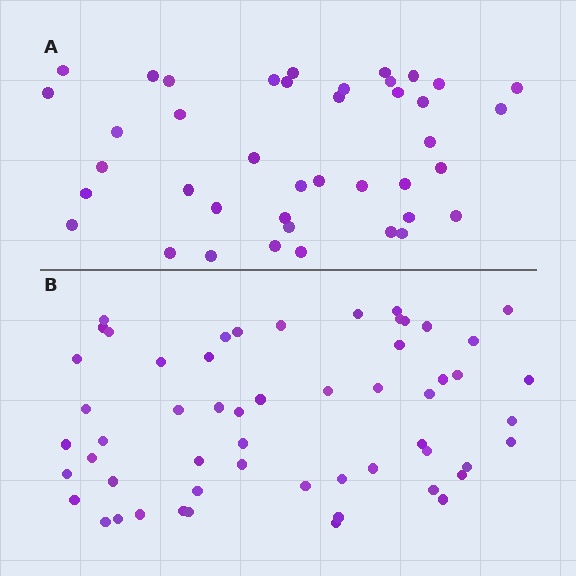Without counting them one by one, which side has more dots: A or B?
Region B (the bottom region) has more dots.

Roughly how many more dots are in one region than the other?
Region B has approximately 15 more dots than region A.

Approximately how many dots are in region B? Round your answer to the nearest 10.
About 60 dots. (The exact count is 56, which rounds to 60.)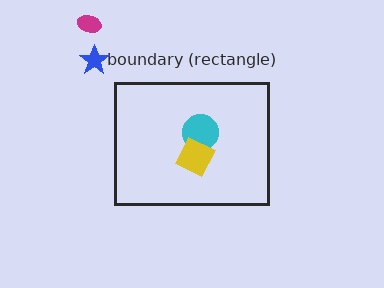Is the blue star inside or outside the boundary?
Outside.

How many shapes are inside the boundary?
2 inside, 2 outside.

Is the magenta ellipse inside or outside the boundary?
Outside.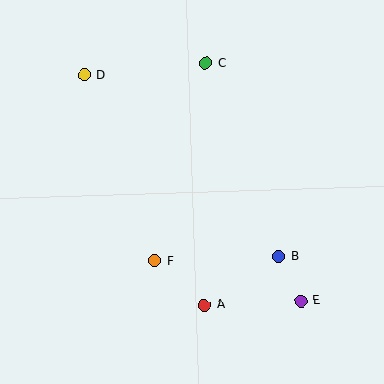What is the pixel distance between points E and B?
The distance between E and B is 50 pixels.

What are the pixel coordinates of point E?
Point E is at (301, 301).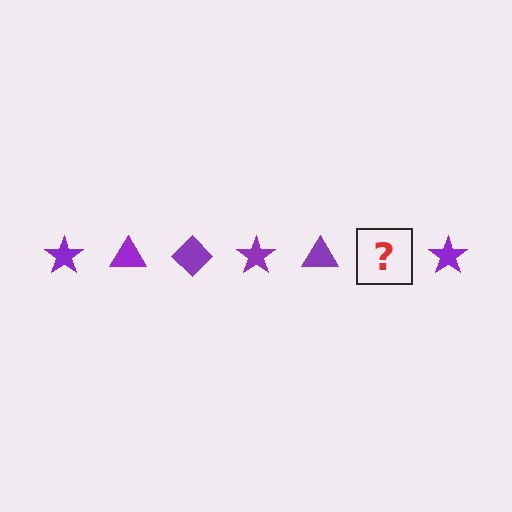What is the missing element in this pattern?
The missing element is a purple diamond.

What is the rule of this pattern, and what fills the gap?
The rule is that the pattern cycles through star, triangle, diamond shapes in purple. The gap should be filled with a purple diamond.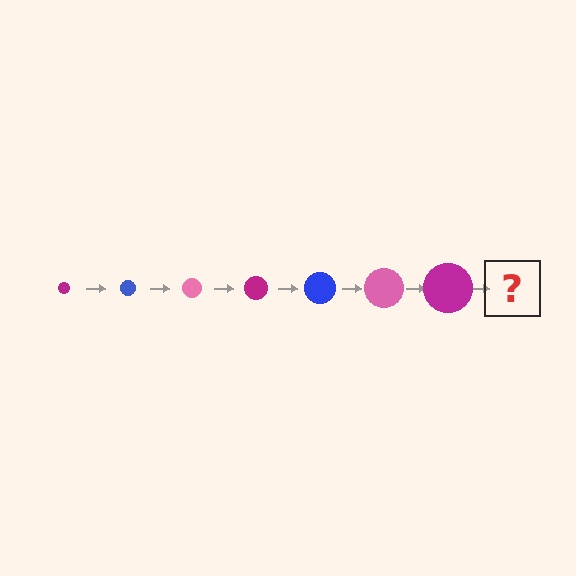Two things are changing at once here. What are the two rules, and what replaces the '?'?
The two rules are that the circle grows larger each step and the color cycles through magenta, blue, and pink. The '?' should be a blue circle, larger than the previous one.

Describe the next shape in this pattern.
It should be a blue circle, larger than the previous one.